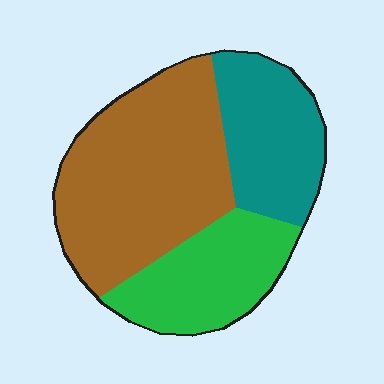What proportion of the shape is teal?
Teal covers 25% of the shape.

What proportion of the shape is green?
Green covers 25% of the shape.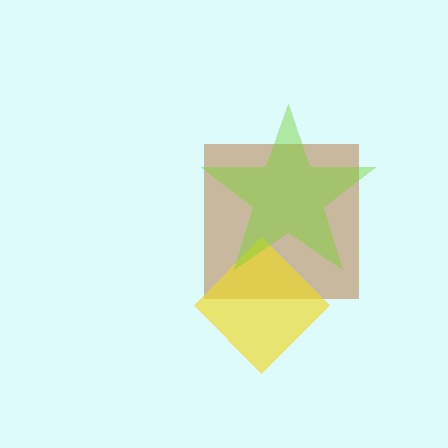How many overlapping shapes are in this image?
There are 3 overlapping shapes in the image.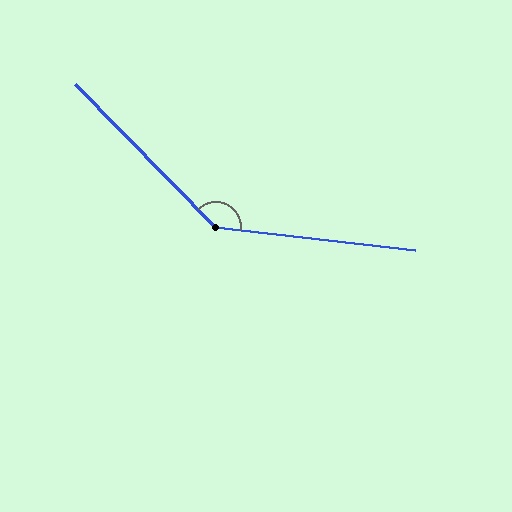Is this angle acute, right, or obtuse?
It is obtuse.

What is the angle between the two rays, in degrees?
Approximately 141 degrees.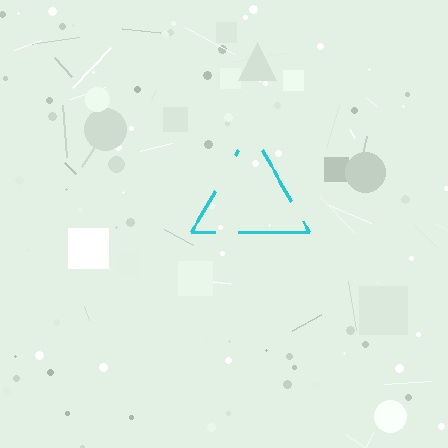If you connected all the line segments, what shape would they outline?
They would outline a triangle.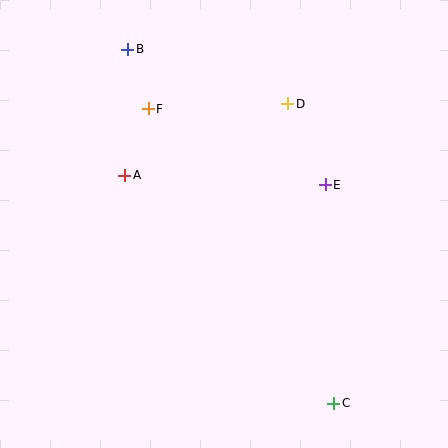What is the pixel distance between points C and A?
The distance between C and A is 309 pixels.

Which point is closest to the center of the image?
Point E at (325, 185) is closest to the center.